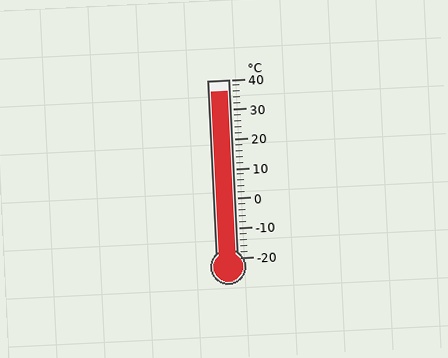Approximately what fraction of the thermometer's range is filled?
The thermometer is filled to approximately 95% of its range.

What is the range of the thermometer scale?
The thermometer scale ranges from -20°C to 40°C.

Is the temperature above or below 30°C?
The temperature is above 30°C.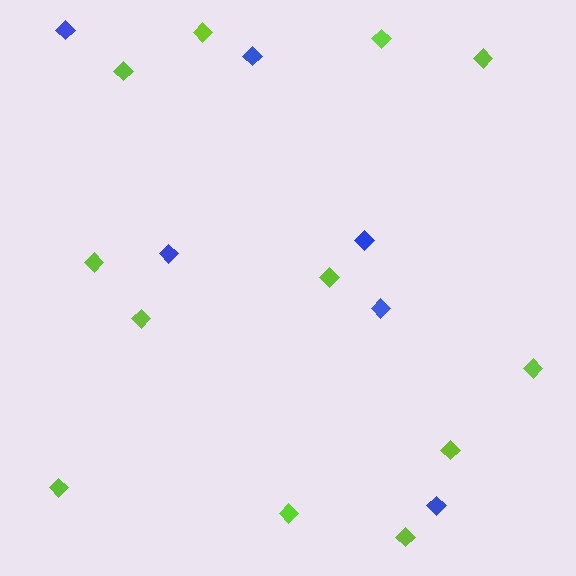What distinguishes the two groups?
There are 2 groups: one group of lime diamonds (12) and one group of blue diamonds (6).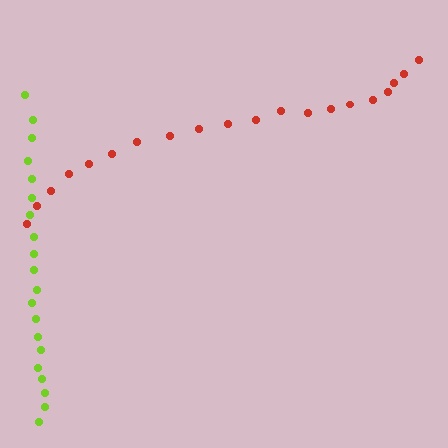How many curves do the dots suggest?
There are 2 distinct paths.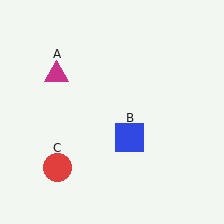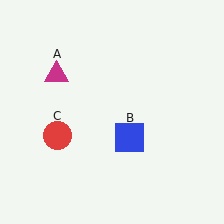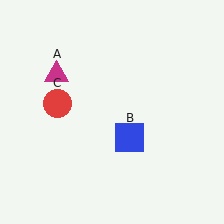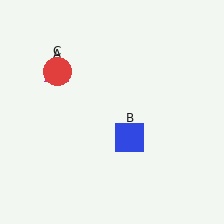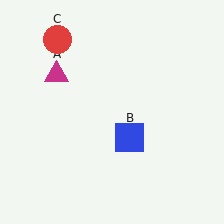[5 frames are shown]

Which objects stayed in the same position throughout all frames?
Magenta triangle (object A) and blue square (object B) remained stationary.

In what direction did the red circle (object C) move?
The red circle (object C) moved up.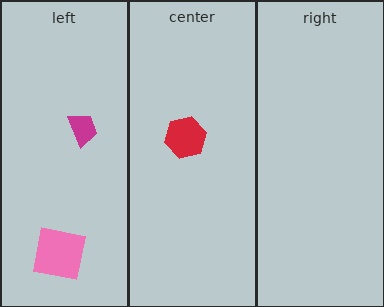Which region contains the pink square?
The left region.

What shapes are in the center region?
The red hexagon.